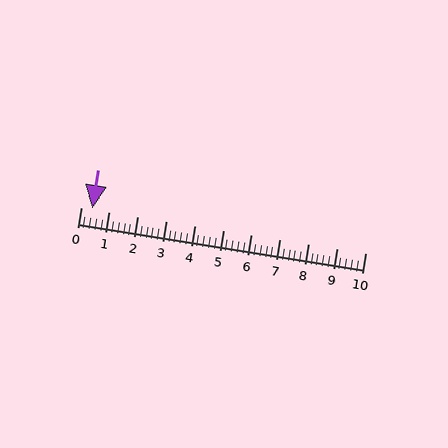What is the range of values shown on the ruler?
The ruler shows values from 0 to 10.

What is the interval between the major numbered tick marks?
The major tick marks are spaced 1 units apart.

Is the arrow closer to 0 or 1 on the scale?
The arrow is closer to 0.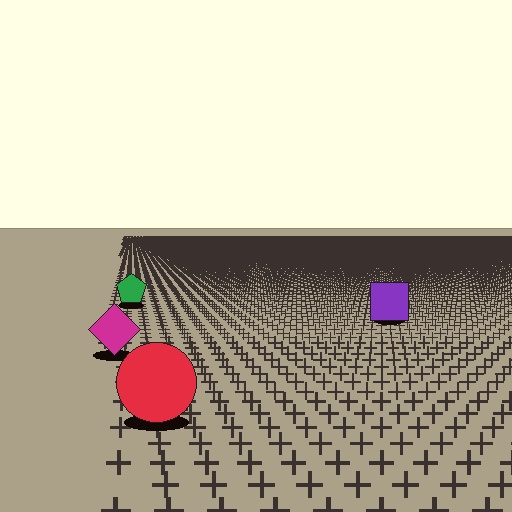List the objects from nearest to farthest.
From nearest to farthest: the red circle, the magenta diamond, the purple square, the green pentagon.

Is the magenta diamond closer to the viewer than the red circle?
No. The red circle is closer — you can tell from the texture gradient: the ground texture is coarser near it.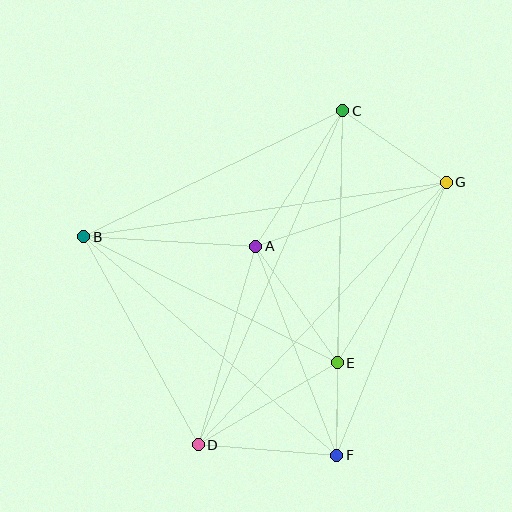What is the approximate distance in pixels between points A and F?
The distance between A and F is approximately 224 pixels.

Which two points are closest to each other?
Points E and F are closest to each other.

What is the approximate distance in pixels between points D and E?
The distance between D and E is approximately 161 pixels.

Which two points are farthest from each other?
Points B and G are farthest from each other.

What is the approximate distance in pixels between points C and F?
The distance between C and F is approximately 344 pixels.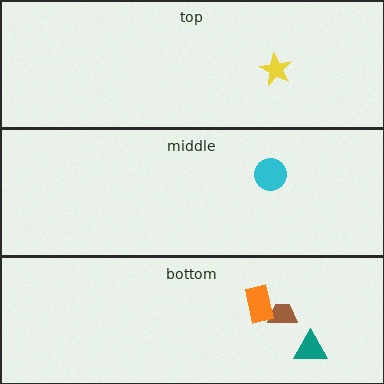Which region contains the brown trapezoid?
The bottom region.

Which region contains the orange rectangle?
The bottom region.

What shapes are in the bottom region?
The brown trapezoid, the orange rectangle, the teal triangle.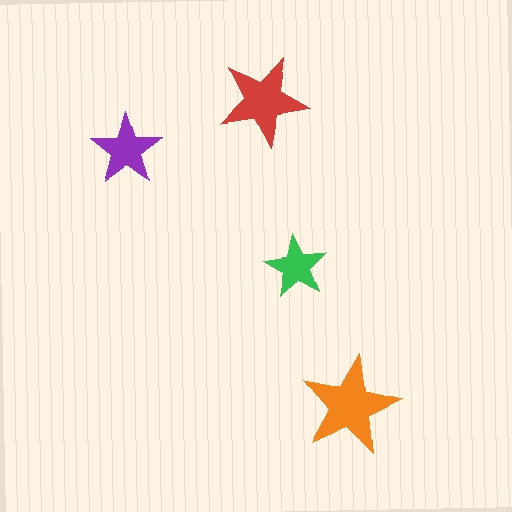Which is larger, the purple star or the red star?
The red one.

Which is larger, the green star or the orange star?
The orange one.